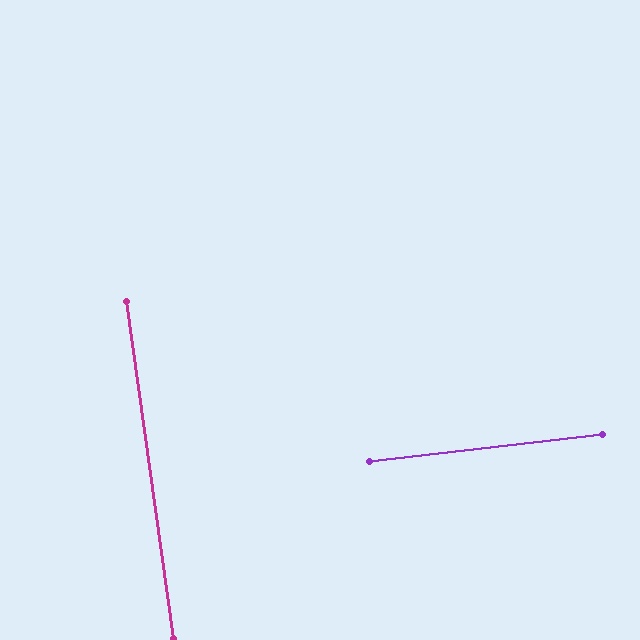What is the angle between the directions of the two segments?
Approximately 89 degrees.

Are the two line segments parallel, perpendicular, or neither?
Perpendicular — they meet at approximately 89°.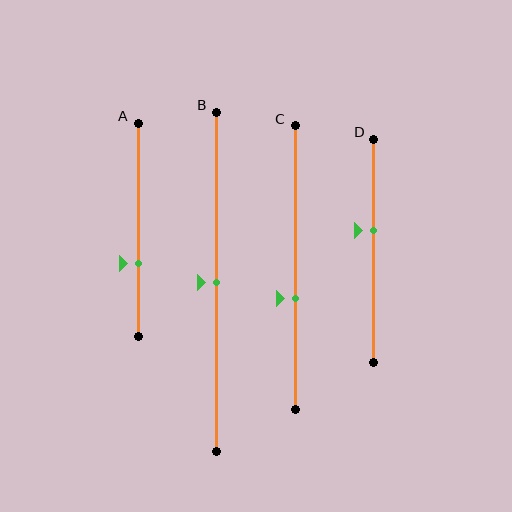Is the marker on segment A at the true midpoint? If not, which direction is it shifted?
No, the marker on segment A is shifted downward by about 16% of the segment length.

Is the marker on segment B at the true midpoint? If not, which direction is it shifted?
Yes, the marker on segment B is at the true midpoint.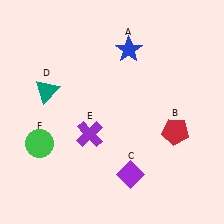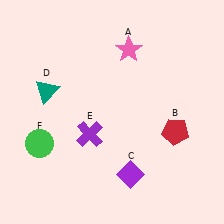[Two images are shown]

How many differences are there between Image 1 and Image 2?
There is 1 difference between the two images.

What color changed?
The star (A) changed from blue in Image 1 to pink in Image 2.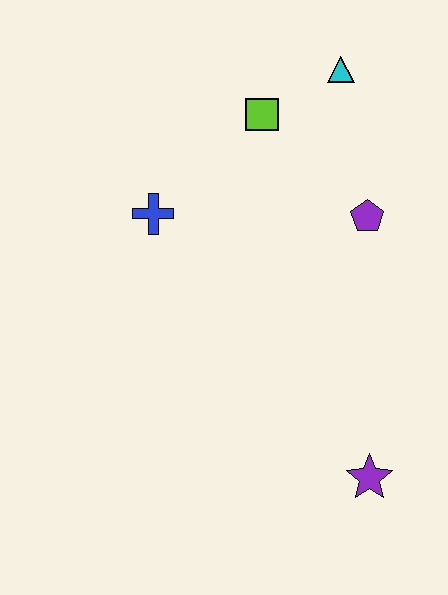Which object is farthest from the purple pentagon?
The purple star is farthest from the purple pentagon.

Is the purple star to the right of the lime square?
Yes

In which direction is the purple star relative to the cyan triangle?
The purple star is below the cyan triangle.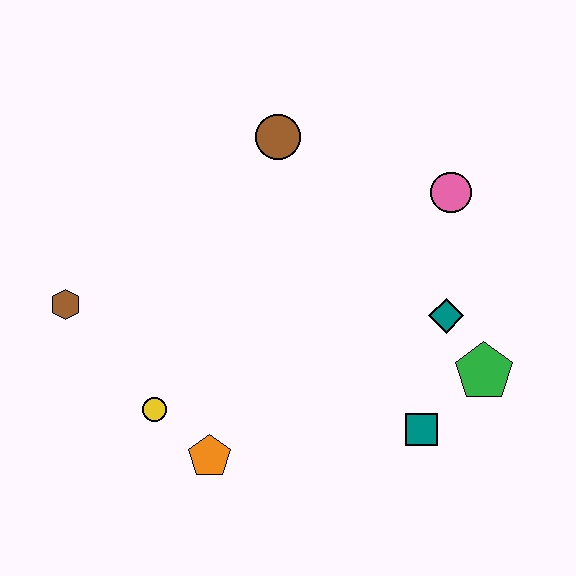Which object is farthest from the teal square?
The brown hexagon is farthest from the teal square.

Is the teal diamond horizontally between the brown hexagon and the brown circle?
No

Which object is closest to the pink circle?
The teal diamond is closest to the pink circle.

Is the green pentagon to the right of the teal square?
Yes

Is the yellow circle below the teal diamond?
Yes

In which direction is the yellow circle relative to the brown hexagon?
The yellow circle is below the brown hexagon.